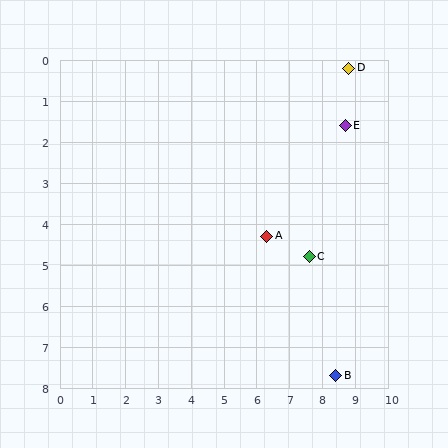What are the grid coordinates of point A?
Point A is at approximately (6.3, 4.3).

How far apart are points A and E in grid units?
Points A and E are about 3.6 grid units apart.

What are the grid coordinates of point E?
Point E is at approximately (8.7, 1.6).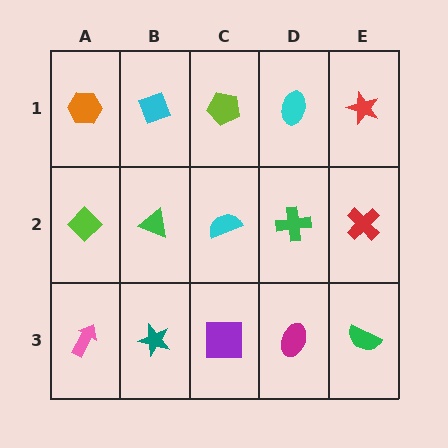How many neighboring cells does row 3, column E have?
2.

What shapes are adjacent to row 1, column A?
A lime diamond (row 2, column A), a cyan diamond (row 1, column B).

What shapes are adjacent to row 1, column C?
A cyan semicircle (row 2, column C), a cyan diamond (row 1, column B), a cyan ellipse (row 1, column D).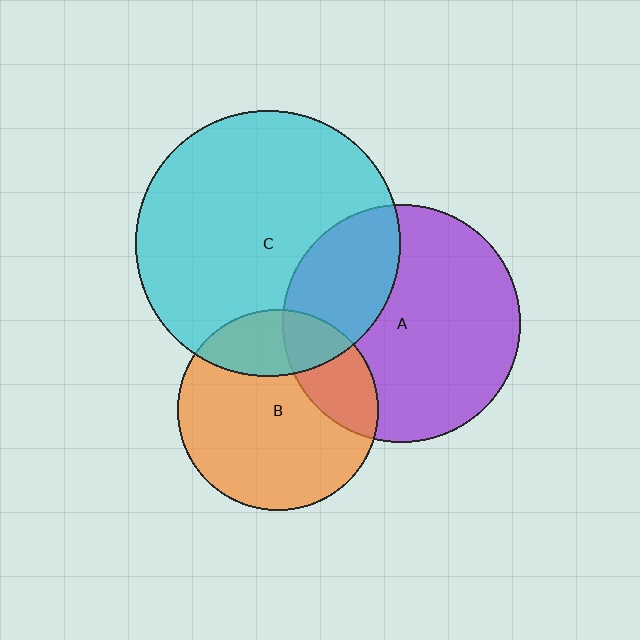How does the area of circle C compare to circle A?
Approximately 1.2 times.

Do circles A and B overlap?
Yes.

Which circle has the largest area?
Circle C (cyan).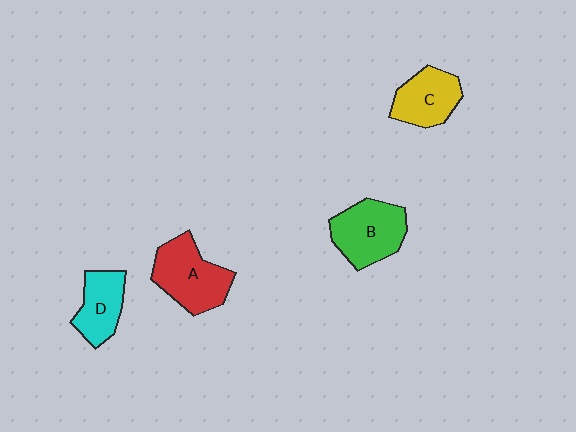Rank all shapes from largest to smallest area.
From largest to smallest: A (red), B (green), C (yellow), D (cyan).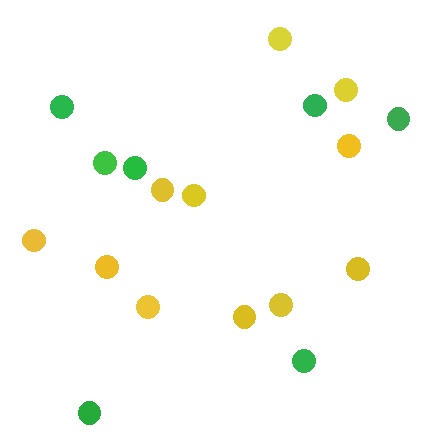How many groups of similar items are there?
There are 2 groups: one group of green circles (7) and one group of yellow circles (11).